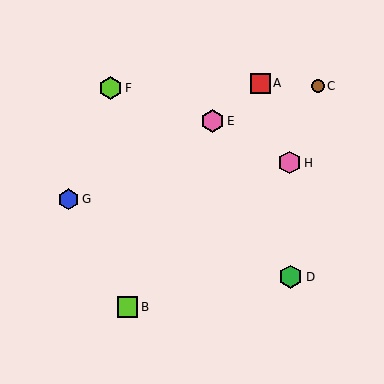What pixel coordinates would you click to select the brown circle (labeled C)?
Click at (318, 86) to select the brown circle C.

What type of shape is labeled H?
Shape H is a pink hexagon.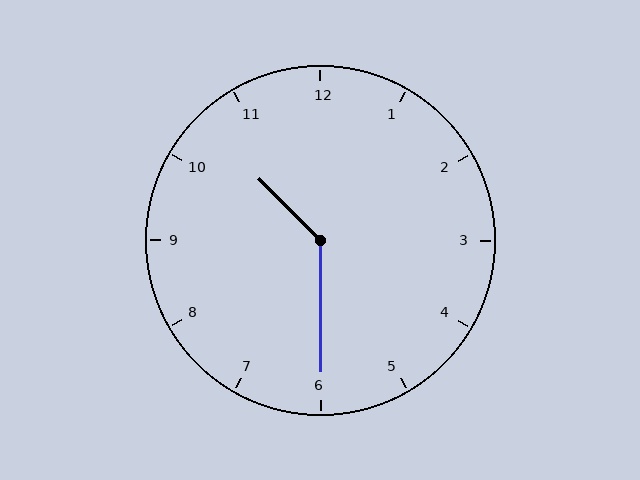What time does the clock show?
10:30.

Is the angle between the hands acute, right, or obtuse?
It is obtuse.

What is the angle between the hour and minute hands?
Approximately 135 degrees.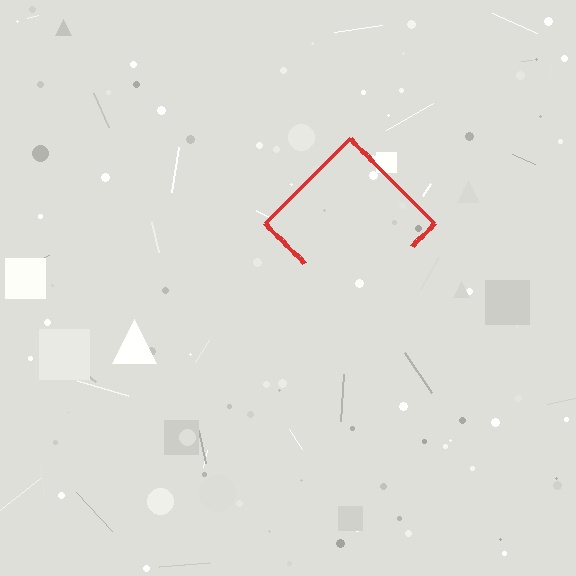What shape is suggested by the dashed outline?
The dashed outline suggests a diamond.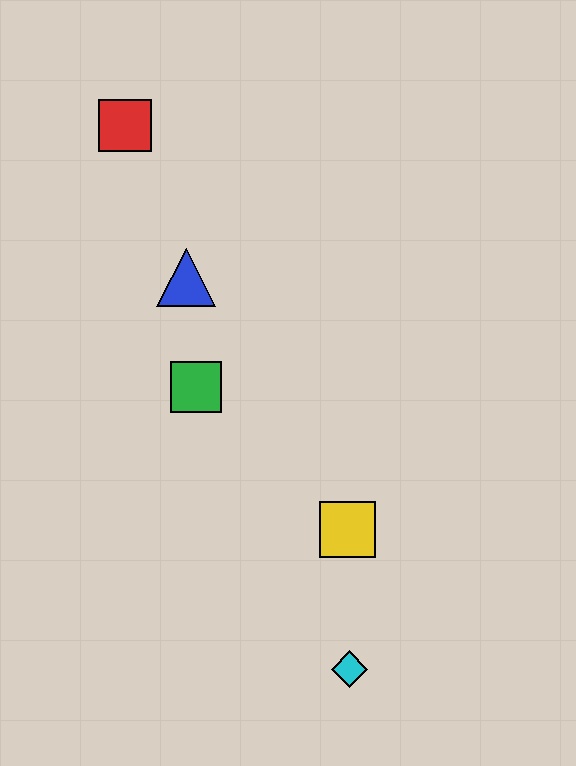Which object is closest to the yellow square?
The cyan diamond is closest to the yellow square.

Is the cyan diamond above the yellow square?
No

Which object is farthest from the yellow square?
The red square is farthest from the yellow square.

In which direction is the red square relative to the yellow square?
The red square is above the yellow square.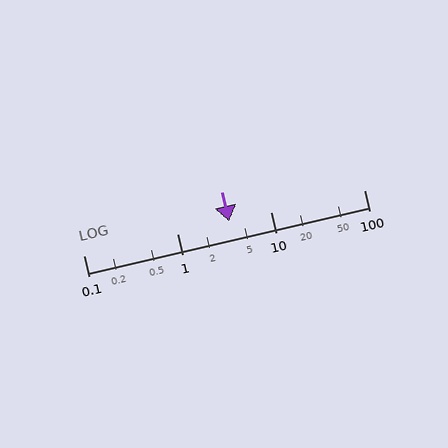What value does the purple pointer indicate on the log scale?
The pointer indicates approximately 3.6.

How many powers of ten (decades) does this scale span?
The scale spans 3 decades, from 0.1 to 100.